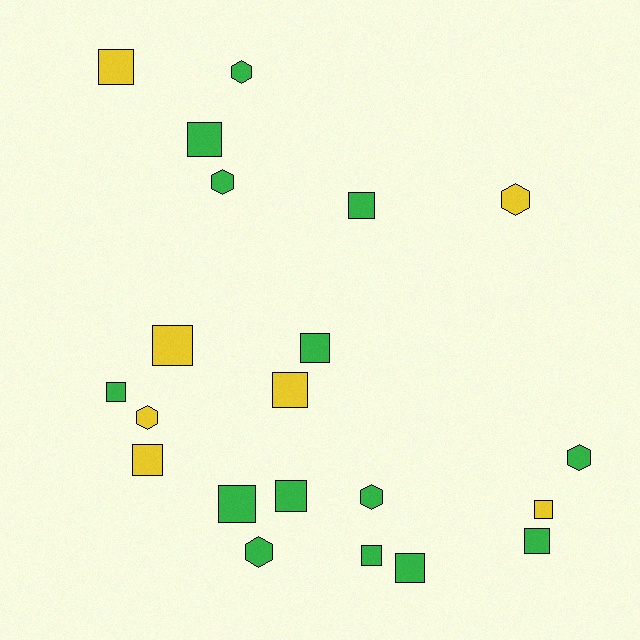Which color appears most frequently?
Green, with 14 objects.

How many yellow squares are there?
There are 5 yellow squares.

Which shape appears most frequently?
Square, with 14 objects.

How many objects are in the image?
There are 21 objects.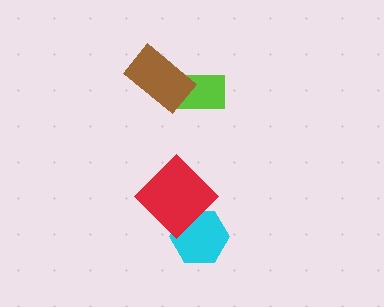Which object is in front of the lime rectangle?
The brown rectangle is in front of the lime rectangle.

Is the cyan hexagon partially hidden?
Yes, it is partially covered by another shape.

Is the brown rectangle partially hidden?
No, no other shape covers it.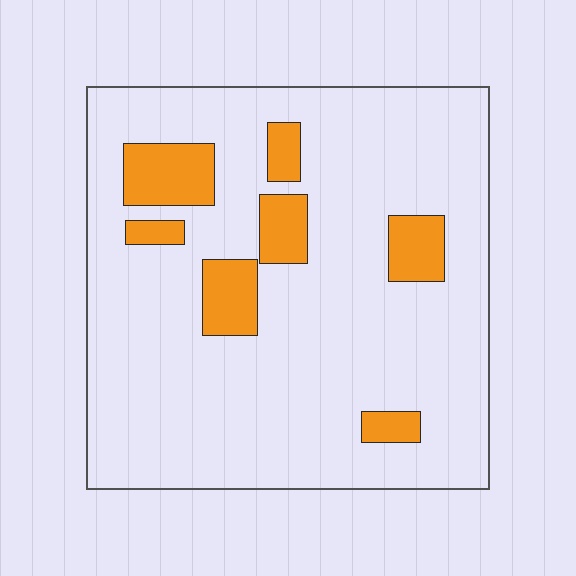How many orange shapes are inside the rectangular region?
7.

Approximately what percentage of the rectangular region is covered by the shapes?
Approximately 15%.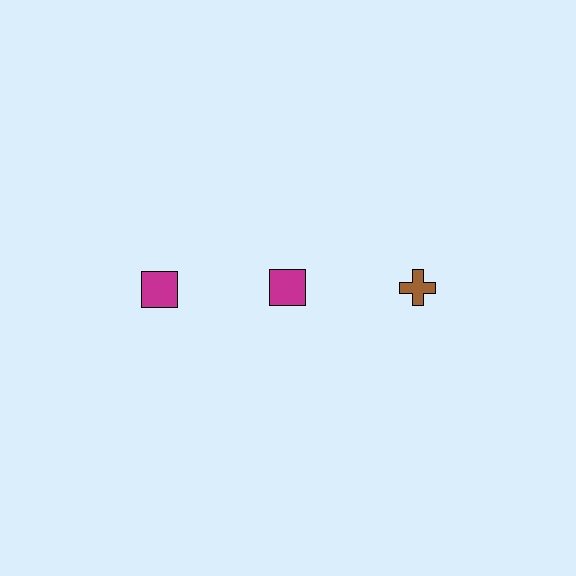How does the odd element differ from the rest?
It differs in both color (brown instead of magenta) and shape (cross instead of square).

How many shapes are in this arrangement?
There are 3 shapes arranged in a grid pattern.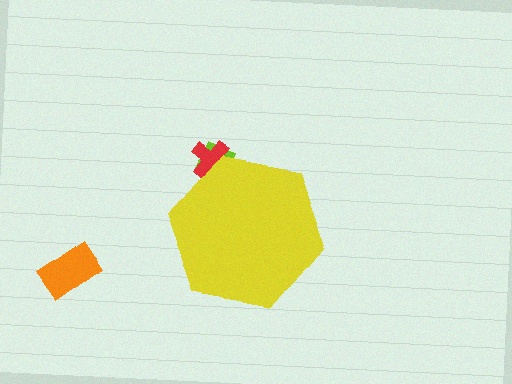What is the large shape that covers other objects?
A yellow hexagon.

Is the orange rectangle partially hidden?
No, the orange rectangle is fully visible.